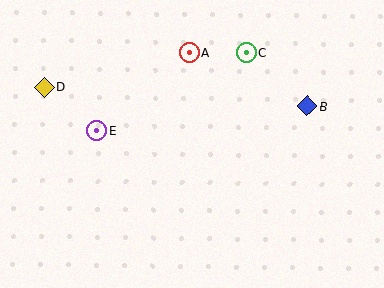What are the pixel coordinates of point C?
Point C is at (246, 52).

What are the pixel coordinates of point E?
Point E is at (97, 131).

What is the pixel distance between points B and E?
The distance between B and E is 211 pixels.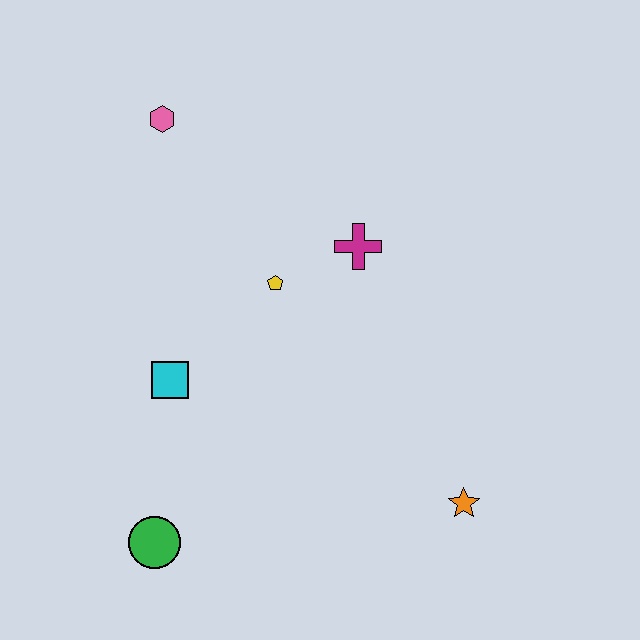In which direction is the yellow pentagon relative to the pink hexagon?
The yellow pentagon is below the pink hexagon.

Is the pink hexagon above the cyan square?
Yes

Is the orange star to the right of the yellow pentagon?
Yes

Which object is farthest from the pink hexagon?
The orange star is farthest from the pink hexagon.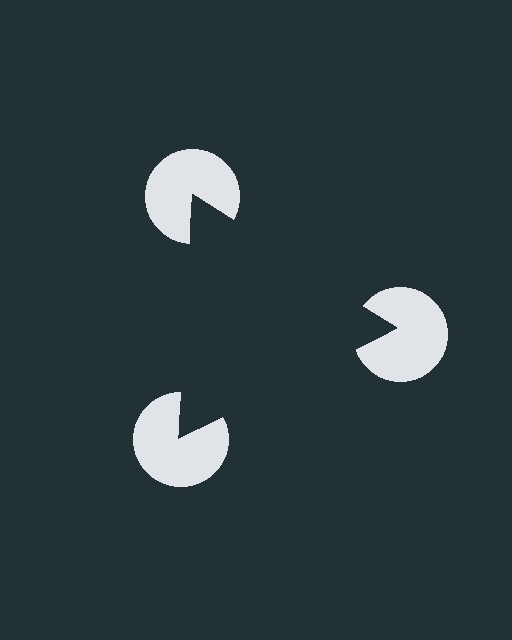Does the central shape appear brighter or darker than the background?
It typically appears slightly darker than the background, even though no actual brightness change is drawn.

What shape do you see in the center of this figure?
An illusory triangle — its edges are inferred from the aligned wedge cuts in the pac-man discs, not physically drawn.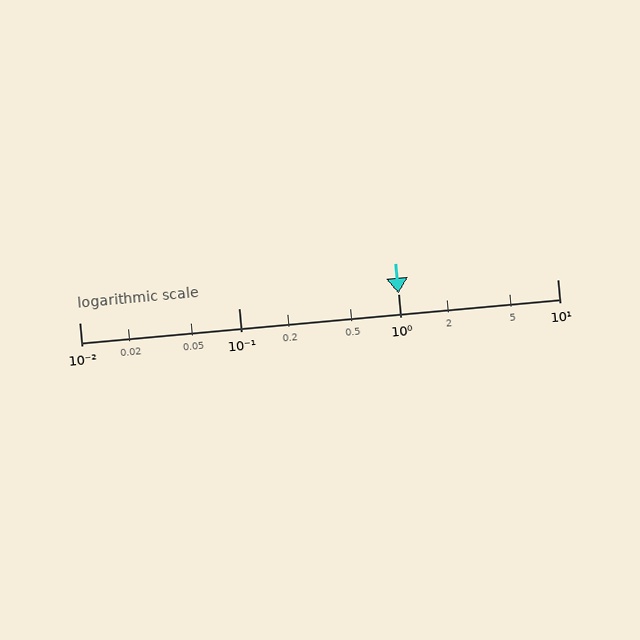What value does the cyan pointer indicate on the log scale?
The pointer indicates approximately 1.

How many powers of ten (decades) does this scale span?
The scale spans 3 decades, from 0.01 to 10.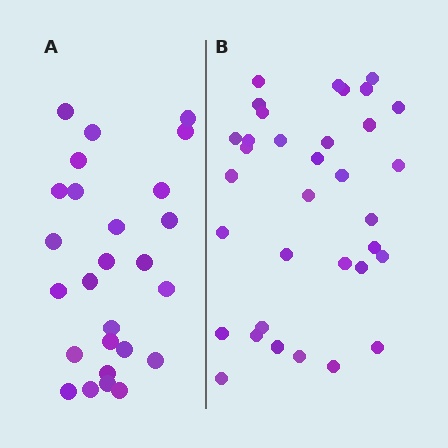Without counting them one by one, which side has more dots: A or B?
Region B (the right region) has more dots.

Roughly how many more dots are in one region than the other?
Region B has roughly 8 or so more dots than region A.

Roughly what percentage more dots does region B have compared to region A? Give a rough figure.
About 30% more.